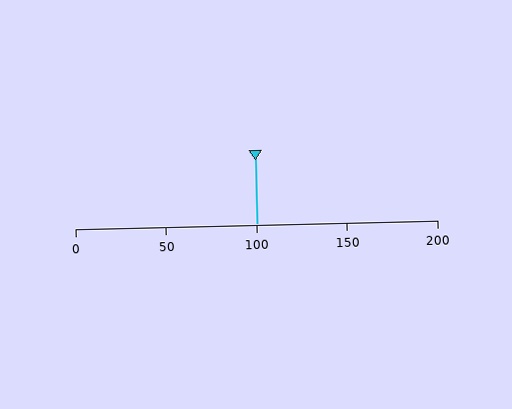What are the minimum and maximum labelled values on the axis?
The axis runs from 0 to 200.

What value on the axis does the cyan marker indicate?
The marker indicates approximately 100.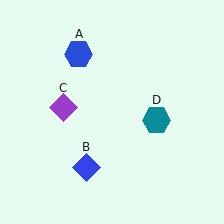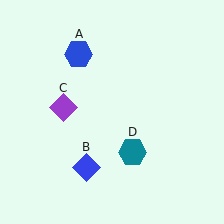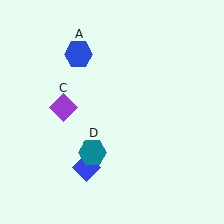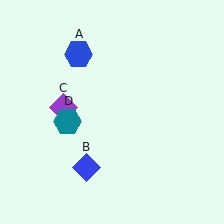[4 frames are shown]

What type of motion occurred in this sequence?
The teal hexagon (object D) rotated clockwise around the center of the scene.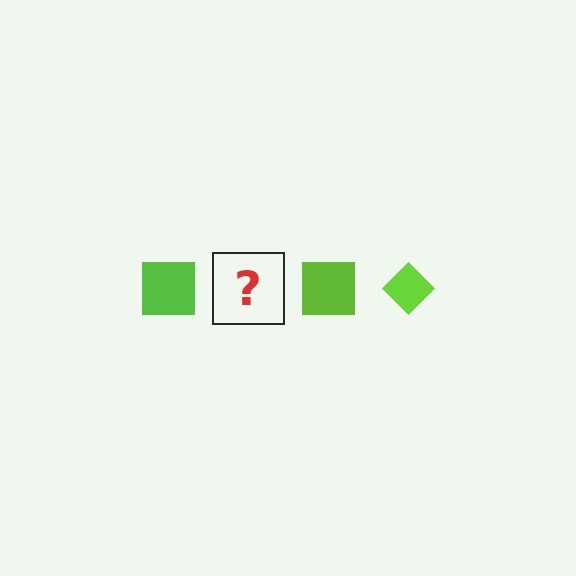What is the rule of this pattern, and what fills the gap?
The rule is that the pattern cycles through square, diamond shapes in lime. The gap should be filled with a lime diamond.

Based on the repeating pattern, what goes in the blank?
The blank should be a lime diamond.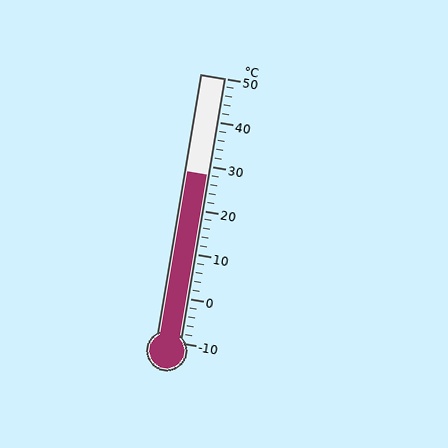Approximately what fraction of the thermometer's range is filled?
The thermometer is filled to approximately 65% of its range.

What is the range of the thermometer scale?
The thermometer scale ranges from -10°C to 50°C.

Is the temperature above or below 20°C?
The temperature is above 20°C.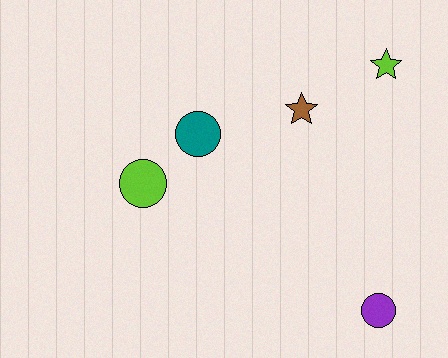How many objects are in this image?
There are 5 objects.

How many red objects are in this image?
There are no red objects.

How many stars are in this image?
There are 2 stars.